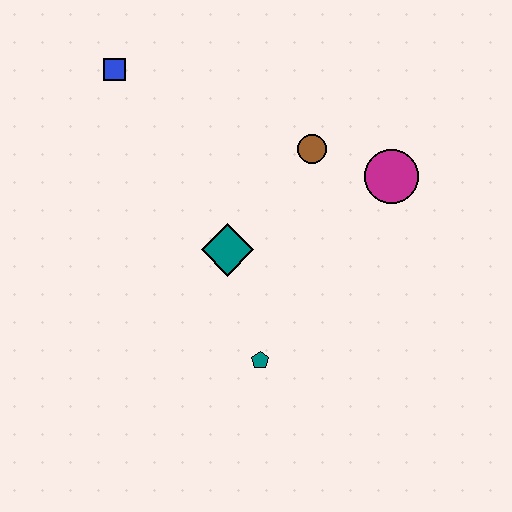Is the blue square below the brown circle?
No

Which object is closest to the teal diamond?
The teal pentagon is closest to the teal diamond.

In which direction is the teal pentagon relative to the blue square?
The teal pentagon is below the blue square.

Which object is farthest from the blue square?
The teal pentagon is farthest from the blue square.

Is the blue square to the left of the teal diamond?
Yes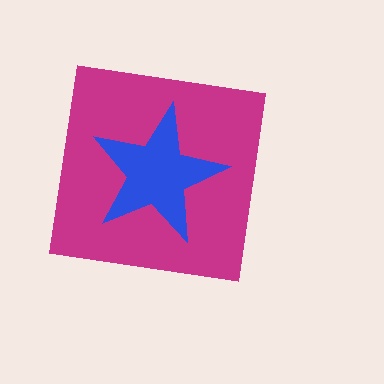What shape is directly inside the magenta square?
The blue star.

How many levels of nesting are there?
2.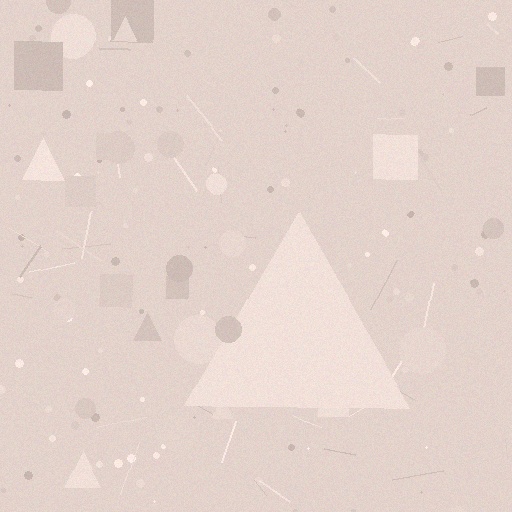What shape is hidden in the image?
A triangle is hidden in the image.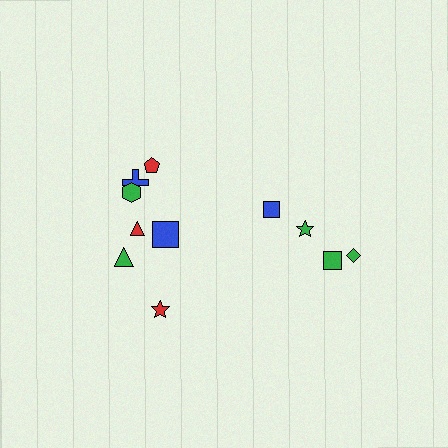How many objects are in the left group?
There are 7 objects.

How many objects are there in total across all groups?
There are 11 objects.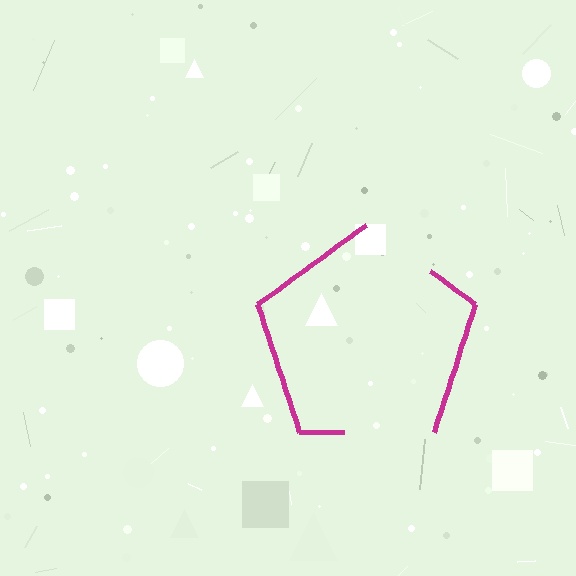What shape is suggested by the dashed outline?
The dashed outline suggests a pentagon.